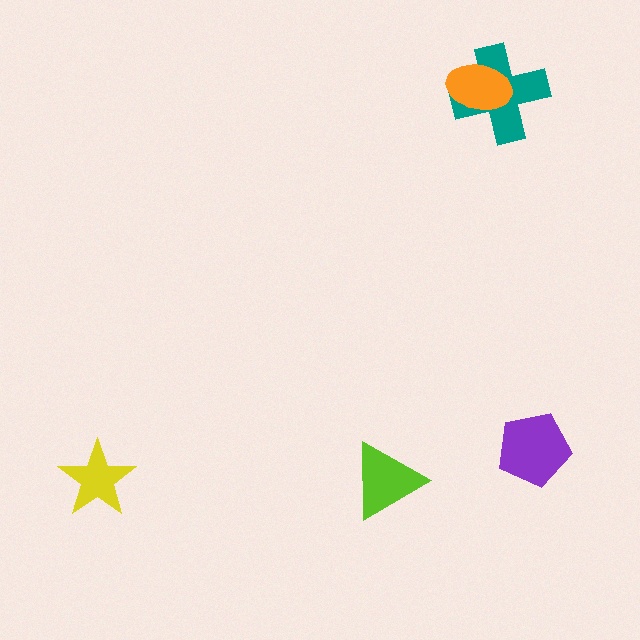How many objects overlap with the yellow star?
0 objects overlap with the yellow star.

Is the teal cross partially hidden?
Yes, it is partially covered by another shape.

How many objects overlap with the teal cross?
1 object overlaps with the teal cross.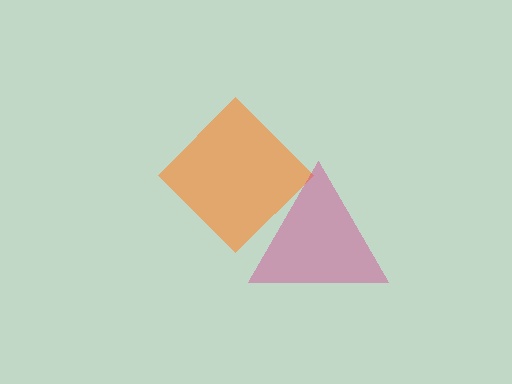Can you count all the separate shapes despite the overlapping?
Yes, there are 2 separate shapes.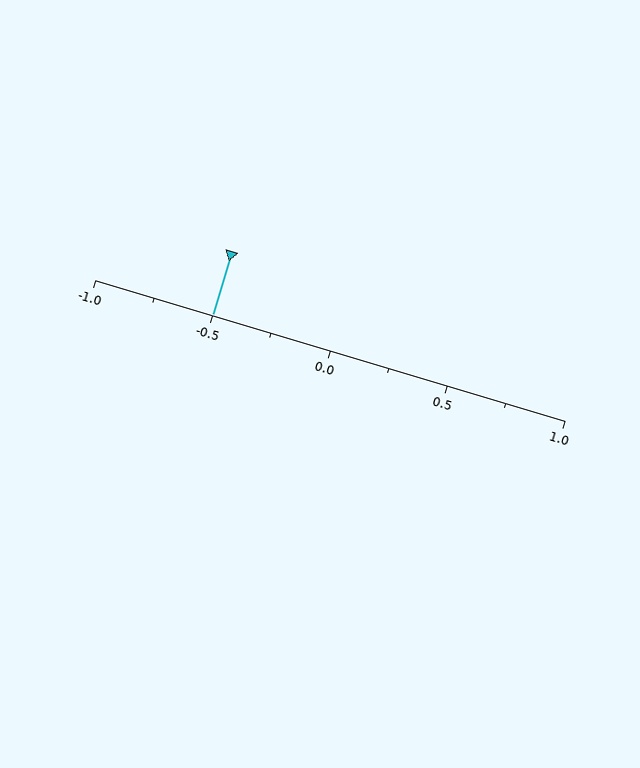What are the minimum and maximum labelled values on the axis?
The axis runs from -1.0 to 1.0.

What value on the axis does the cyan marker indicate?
The marker indicates approximately -0.5.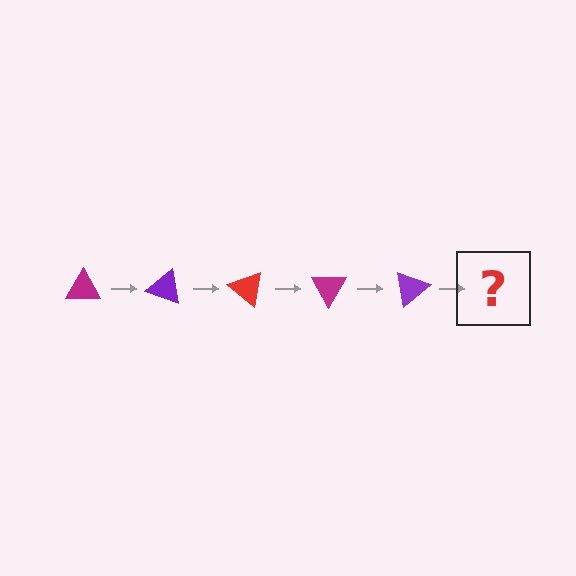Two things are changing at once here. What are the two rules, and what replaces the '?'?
The two rules are that it rotates 20 degrees each step and the color cycles through magenta, purple, and red. The '?' should be a red triangle, rotated 100 degrees from the start.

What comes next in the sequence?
The next element should be a red triangle, rotated 100 degrees from the start.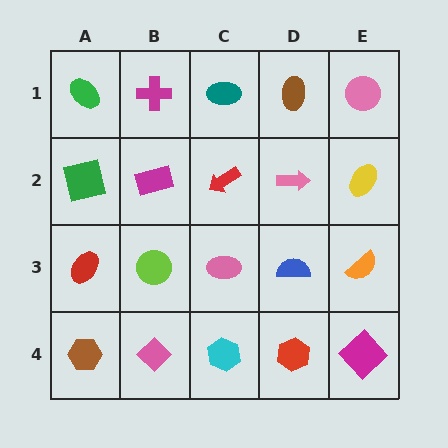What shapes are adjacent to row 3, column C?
A red arrow (row 2, column C), a cyan hexagon (row 4, column C), a lime circle (row 3, column B), a blue semicircle (row 3, column D).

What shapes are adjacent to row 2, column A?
A green ellipse (row 1, column A), a red ellipse (row 3, column A), a magenta rectangle (row 2, column B).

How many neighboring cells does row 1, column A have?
2.